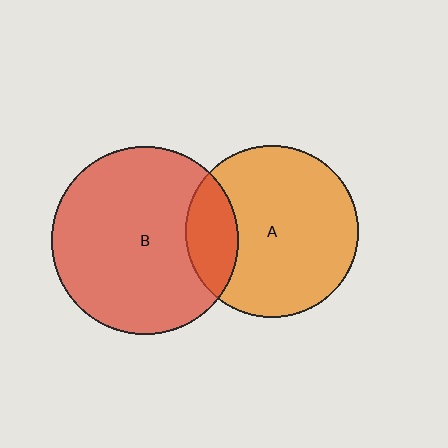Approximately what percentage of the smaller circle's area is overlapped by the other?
Approximately 20%.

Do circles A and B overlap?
Yes.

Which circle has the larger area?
Circle B (red).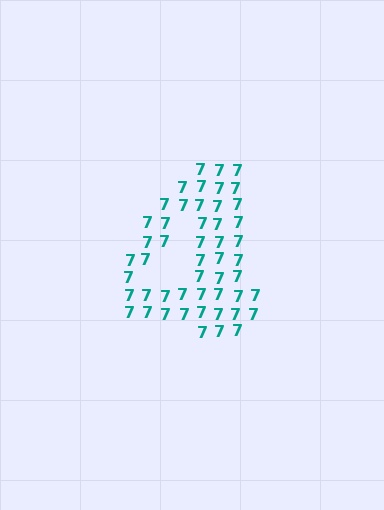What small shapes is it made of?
It is made of small digit 7's.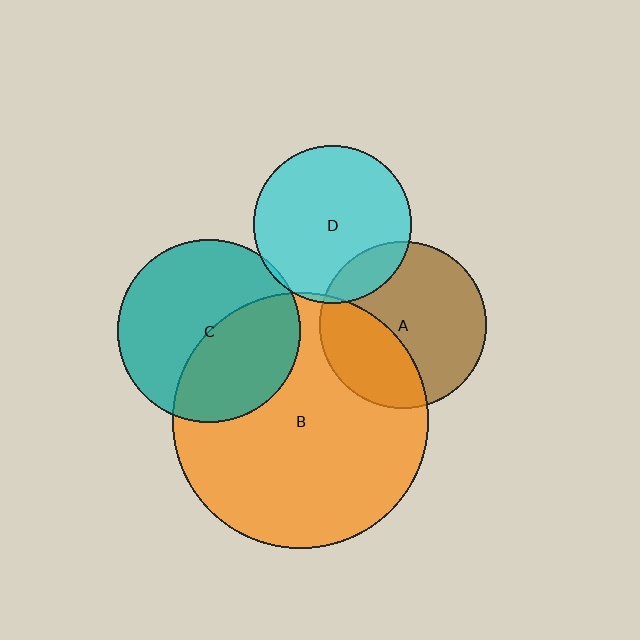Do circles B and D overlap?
Yes.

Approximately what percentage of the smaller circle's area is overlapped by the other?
Approximately 5%.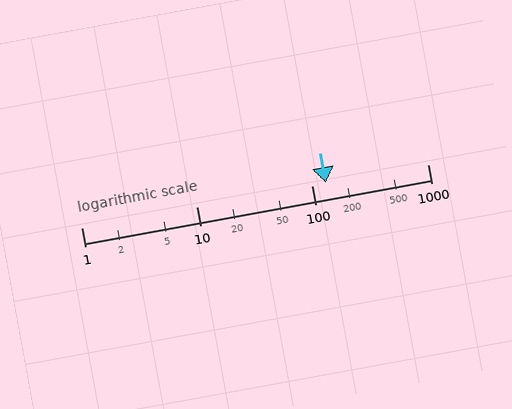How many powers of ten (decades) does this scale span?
The scale spans 3 decades, from 1 to 1000.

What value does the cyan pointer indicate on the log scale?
The pointer indicates approximately 130.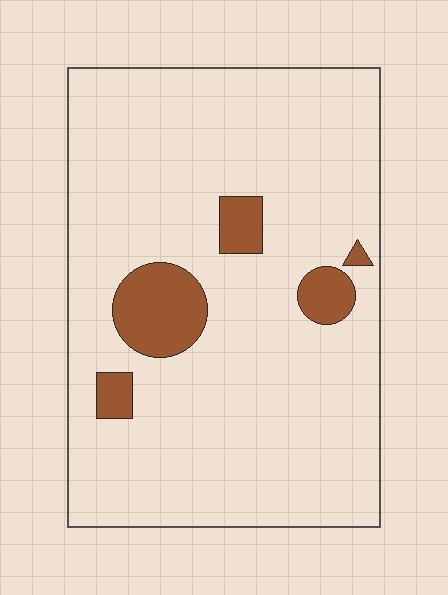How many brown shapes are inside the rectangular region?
5.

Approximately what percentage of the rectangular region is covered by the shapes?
Approximately 10%.